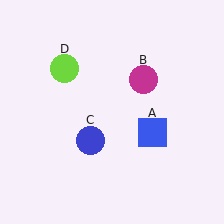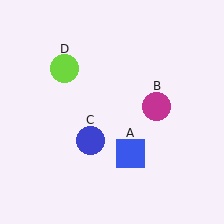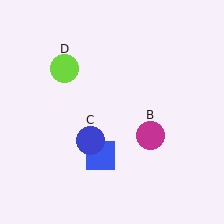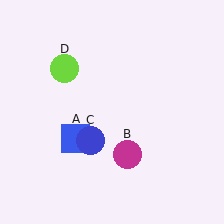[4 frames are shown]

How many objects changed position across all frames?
2 objects changed position: blue square (object A), magenta circle (object B).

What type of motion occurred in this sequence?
The blue square (object A), magenta circle (object B) rotated clockwise around the center of the scene.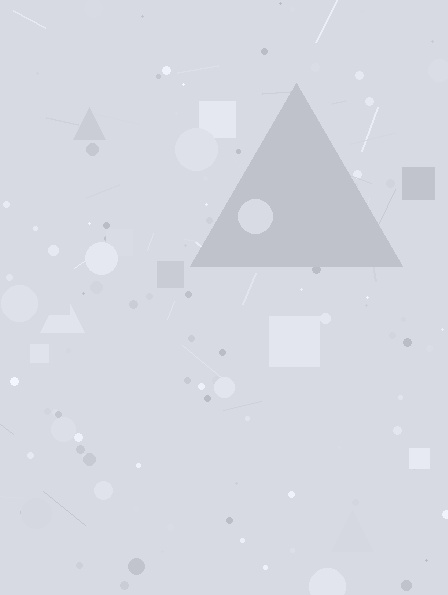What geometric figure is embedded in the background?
A triangle is embedded in the background.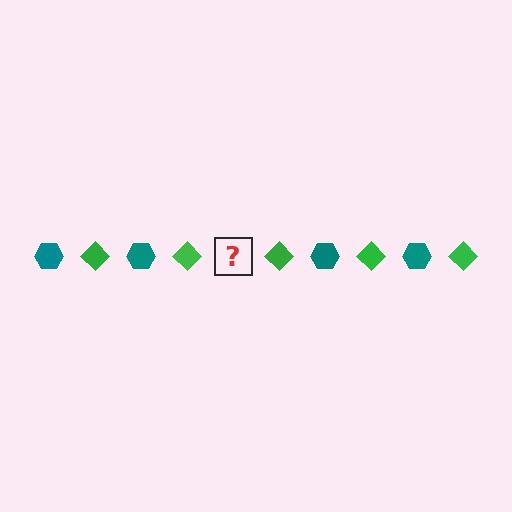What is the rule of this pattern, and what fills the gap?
The rule is that the pattern alternates between teal hexagon and green diamond. The gap should be filled with a teal hexagon.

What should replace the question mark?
The question mark should be replaced with a teal hexagon.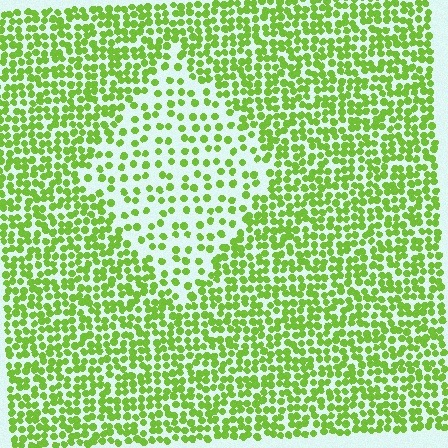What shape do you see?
I see a diamond.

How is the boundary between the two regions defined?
The boundary is defined by a change in element density (approximately 2.2x ratio). All elements are the same color, size, and shape.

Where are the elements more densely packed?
The elements are more densely packed outside the diamond boundary.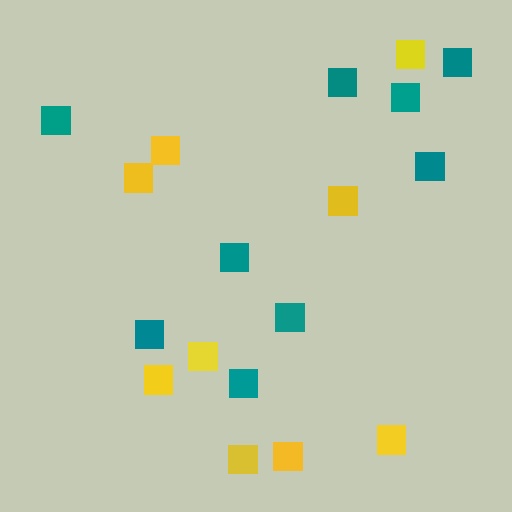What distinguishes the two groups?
There are 2 groups: one group of teal squares (9) and one group of yellow squares (9).